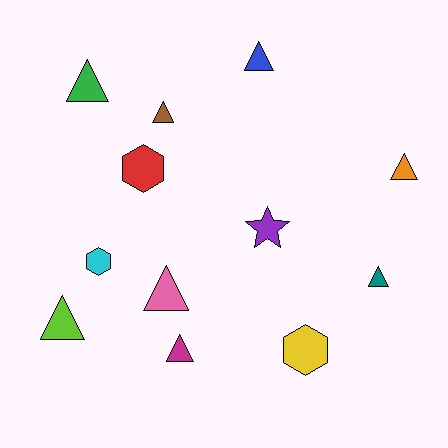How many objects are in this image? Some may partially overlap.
There are 12 objects.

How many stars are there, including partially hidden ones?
There is 1 star.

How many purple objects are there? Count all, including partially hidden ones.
There is 1 purple object.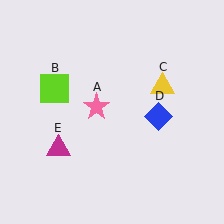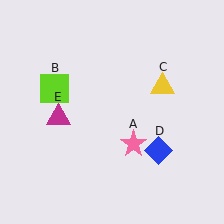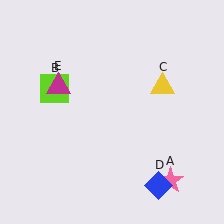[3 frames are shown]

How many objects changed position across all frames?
3 objects changed position: pink star (object A), blue diamond (object D), magenta triangle (object E).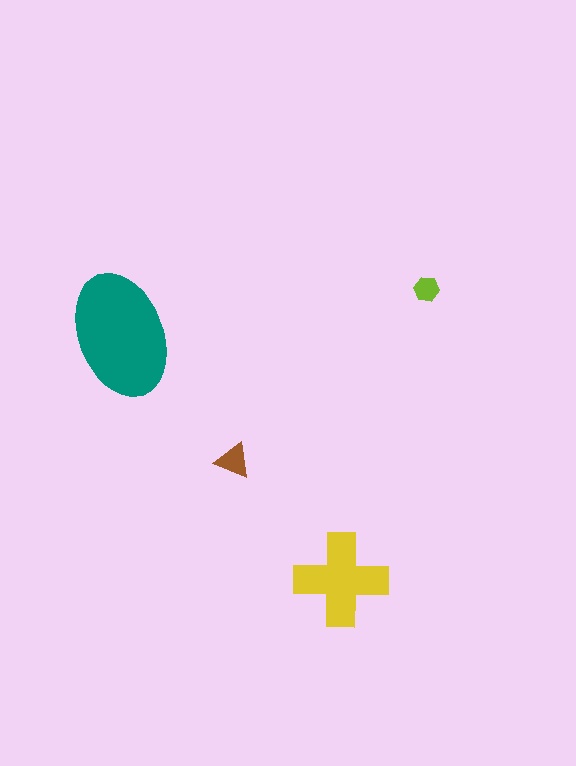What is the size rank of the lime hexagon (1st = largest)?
4th.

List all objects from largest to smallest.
The teal ellipse, the yellow cross, the brown triangle, the lime hexagon.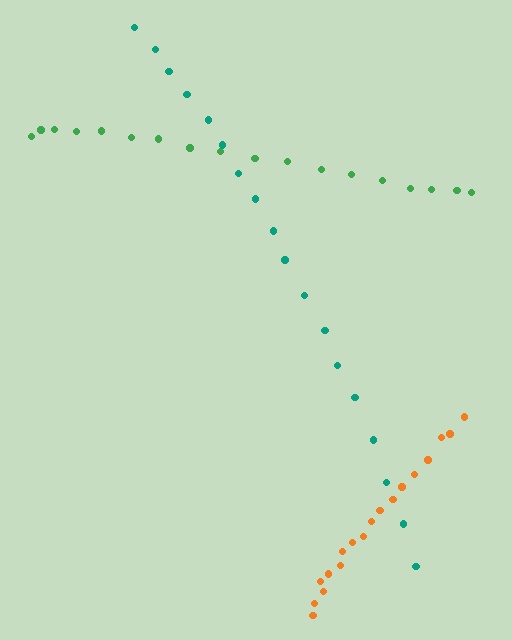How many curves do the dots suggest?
There are 3 distinct paths.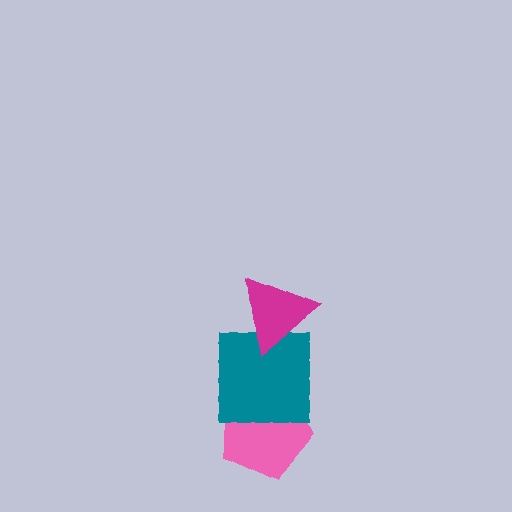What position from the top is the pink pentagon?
The pink pentagon is 3rd from the top.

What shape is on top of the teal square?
The magenta triangle is on top of the teal square.